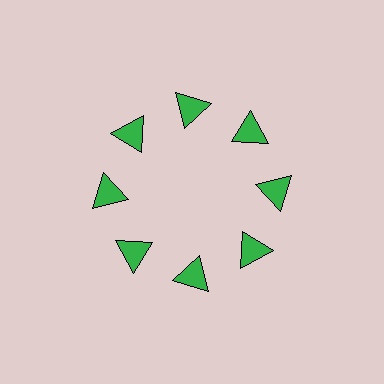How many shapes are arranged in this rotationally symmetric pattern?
There are 8 shapes, arranged in 8 groups of 1.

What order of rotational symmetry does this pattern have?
This pattern has 8-fold rotational symmetry.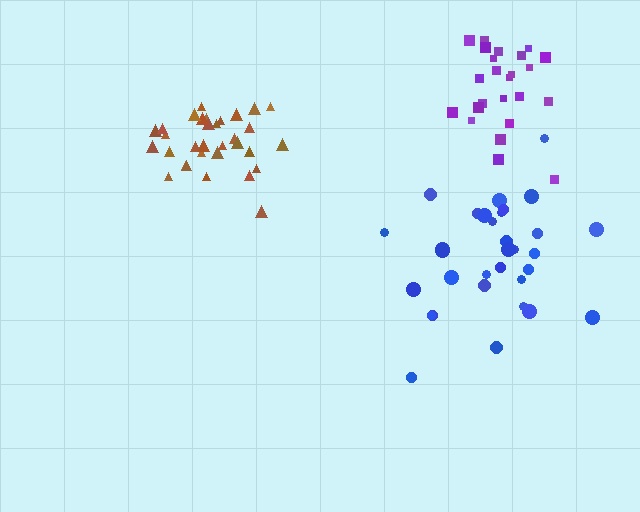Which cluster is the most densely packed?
Brown.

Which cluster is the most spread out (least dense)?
Blue.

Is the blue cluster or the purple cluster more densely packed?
Purple.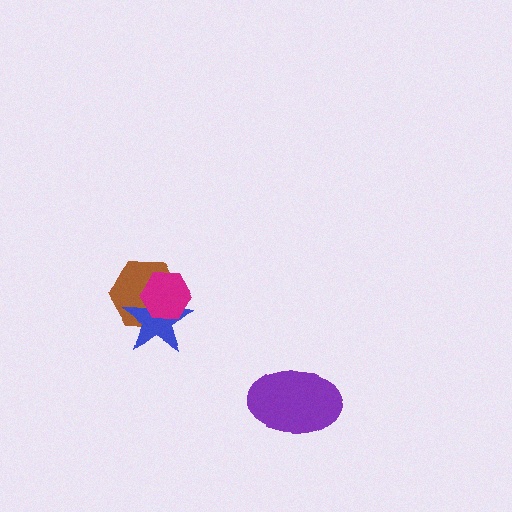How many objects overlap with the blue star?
2 objects overlap with the blue star.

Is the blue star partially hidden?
Yes, it is partially covered by another shape.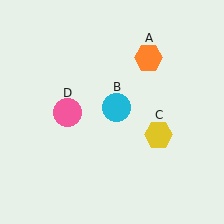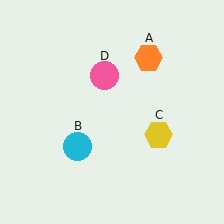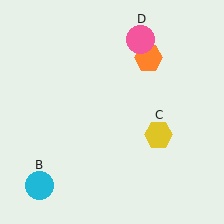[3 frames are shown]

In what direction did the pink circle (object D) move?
The pink circle (object D) moved up and to the right.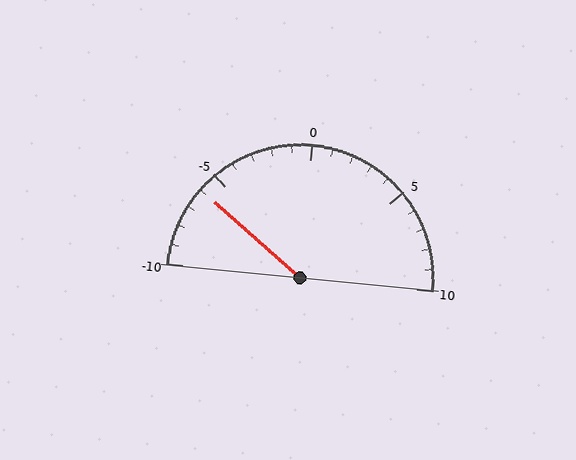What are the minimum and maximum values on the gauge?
The gauge ranges from -10 to 10.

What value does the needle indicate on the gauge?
The needle indicates approximately -6.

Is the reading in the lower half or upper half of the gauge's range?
The reading is in the lower half of the range (-10 to 10).